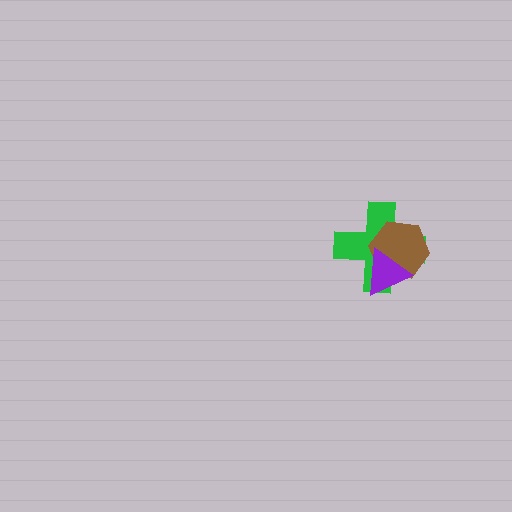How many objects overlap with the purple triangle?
2 objects overlap with the purple triangle.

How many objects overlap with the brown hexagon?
2 objects overlap with the brown hexagon.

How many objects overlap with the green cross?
2 objects overlap with the green cross.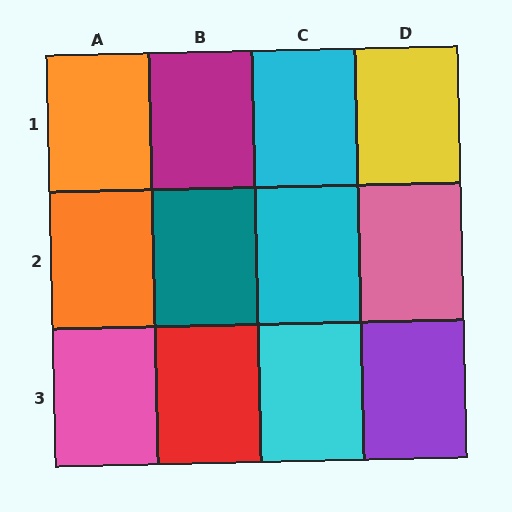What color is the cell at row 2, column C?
Cyan.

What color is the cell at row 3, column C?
Cyan.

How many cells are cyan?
3 cells are cyan.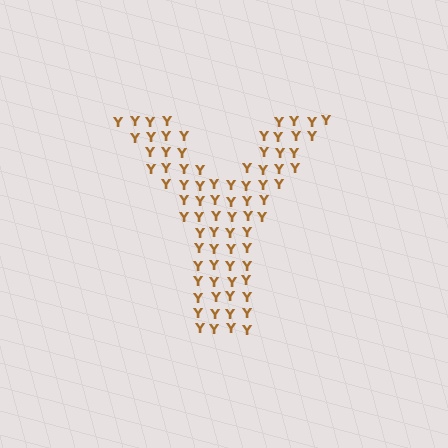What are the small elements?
The small elements are letter Y's.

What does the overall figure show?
The overall figure shows the letter Y.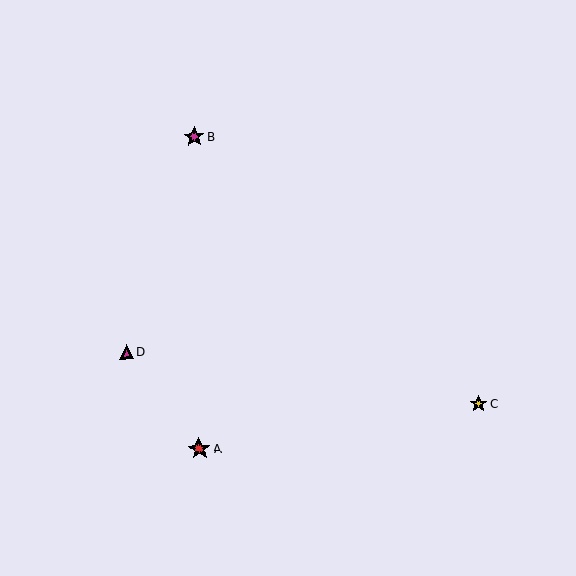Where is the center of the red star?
The center of the red star is at (199, 449).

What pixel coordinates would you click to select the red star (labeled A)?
Click at (199, 449) to select the red star A.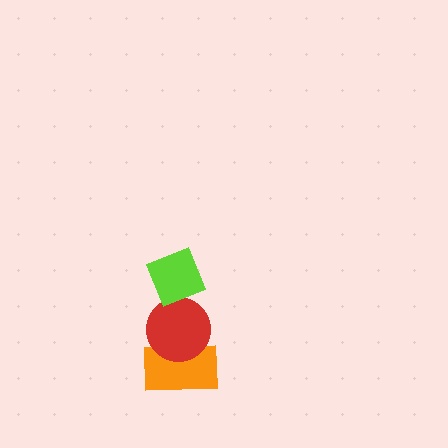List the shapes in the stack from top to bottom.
From top to bottom: the lime diamond, the red circle, the orange rectangle.